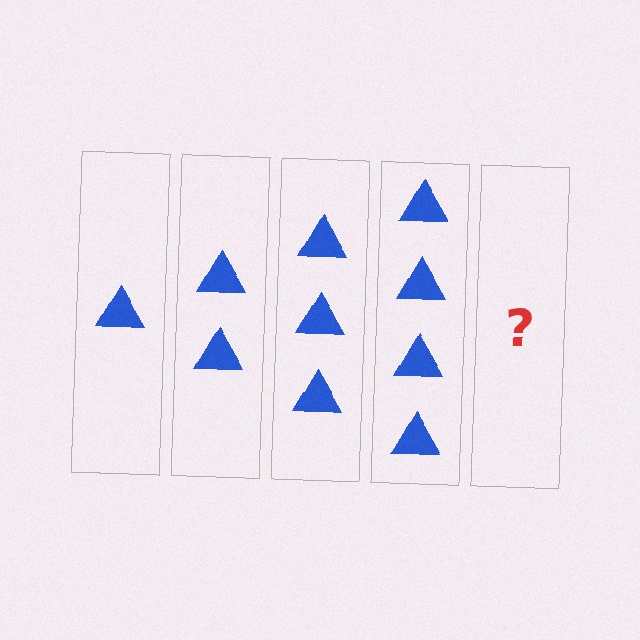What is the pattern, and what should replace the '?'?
The pattern is that each step adds one more triangle. The '?' should be 5 triangles.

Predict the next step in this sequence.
The next step is 5 triangles.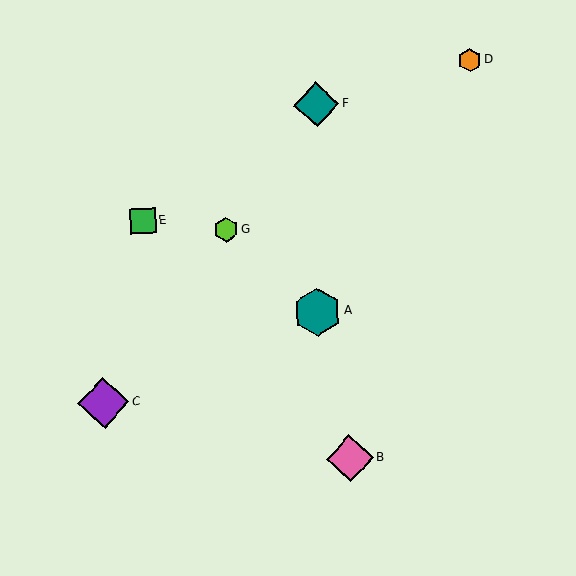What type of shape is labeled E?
Shape E is a green square.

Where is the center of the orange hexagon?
The center of the orange hexagon is at (470, 60).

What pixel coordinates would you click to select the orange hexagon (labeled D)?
Click at (470, 60) to select the orange hexagon D.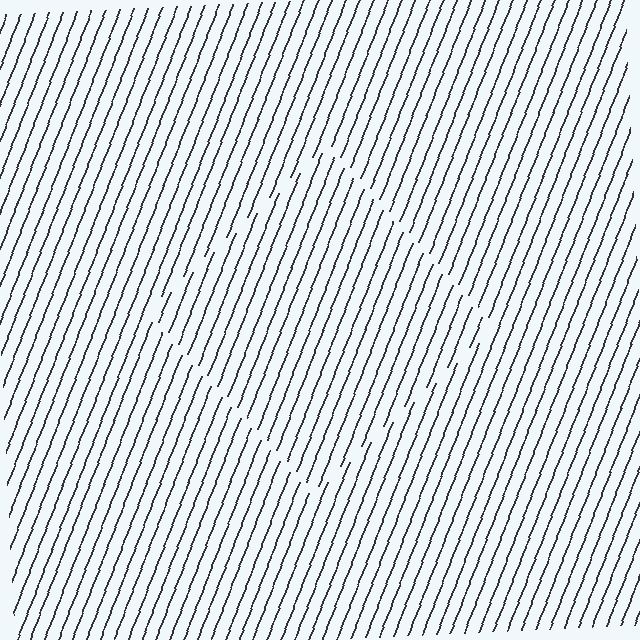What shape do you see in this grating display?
An illusory square. The interior of the shape contains the same grating, shifted by half a period — the contour is defined by the phase discontinuity where line-ends from the inner and outer gratings abut.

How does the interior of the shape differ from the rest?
The interior of the shape contains the same grating, shifted by half a period — the contour is defined by the phase discontinuity where line-ends from the inner and outer gratings abut.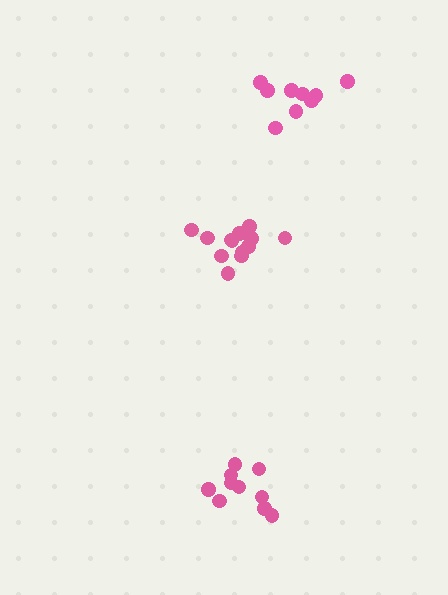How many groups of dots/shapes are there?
There are 3 groups.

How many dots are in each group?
Group 1: 9 dots, Group 2: 13 dots, Group 3: 10 dots (32 total).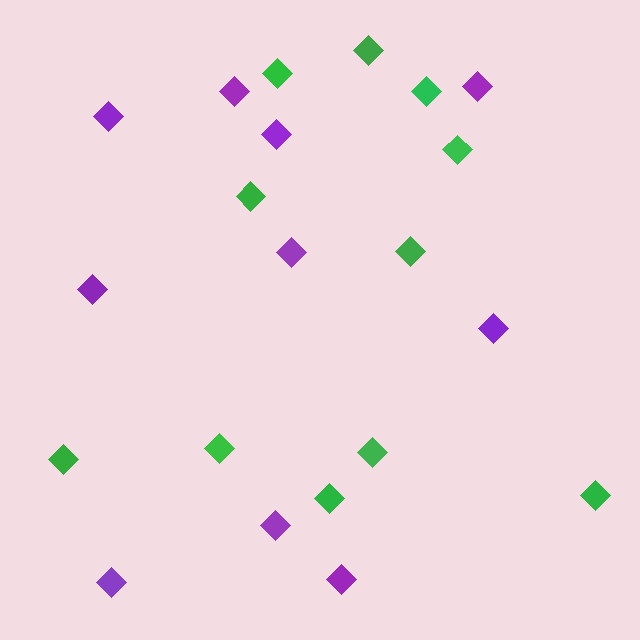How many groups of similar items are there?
There are 2 groups: one group of purple diamonds (10) and one group of green diamonds (11).